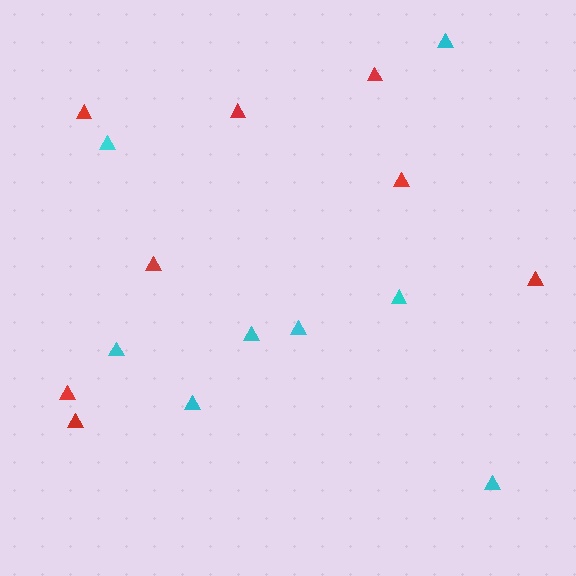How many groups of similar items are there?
There are 2 groups: one group of red triangles (8) and one group of cyan triangles (8).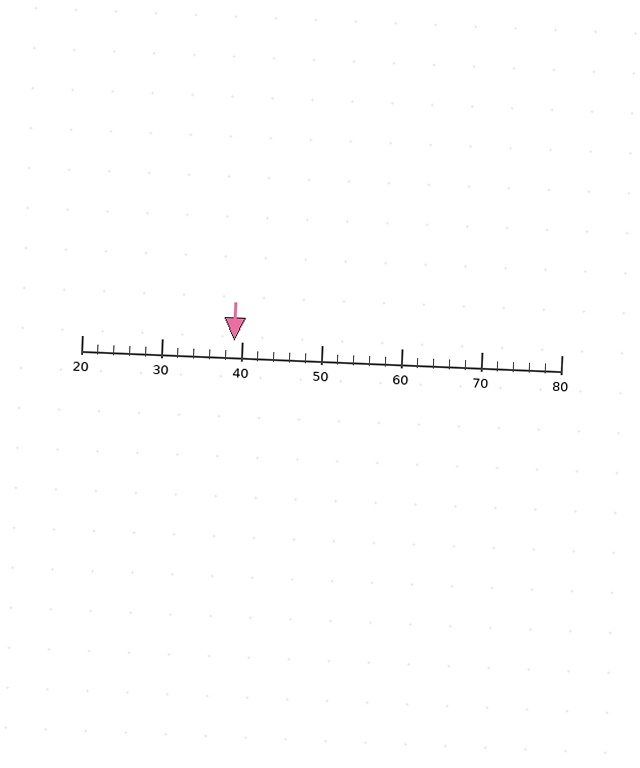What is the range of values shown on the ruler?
The ruler shows values from 20 to 80.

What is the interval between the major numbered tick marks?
The major tick marks are spaced 10 units apart.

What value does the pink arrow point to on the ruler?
The pink arrow points to approximately 39.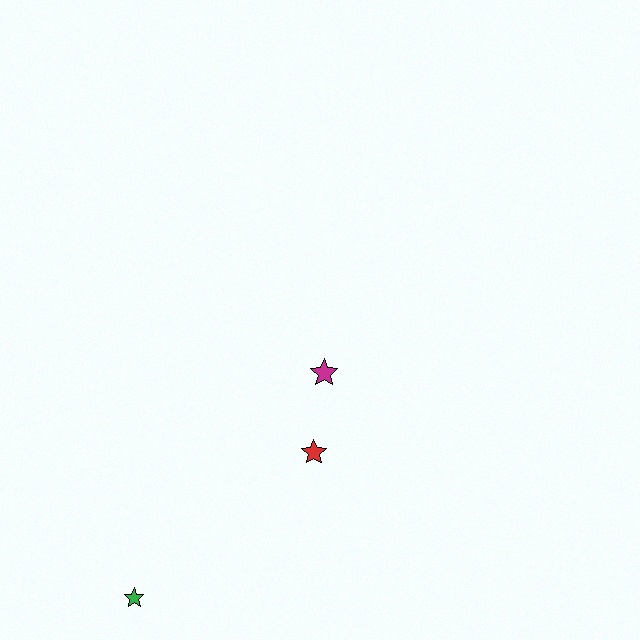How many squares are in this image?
There are no squares.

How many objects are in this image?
There are 3 objects.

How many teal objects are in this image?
There are no teal objects.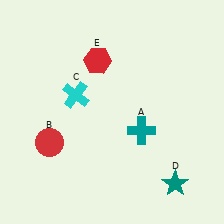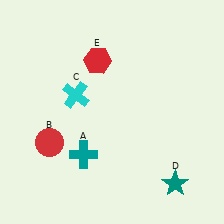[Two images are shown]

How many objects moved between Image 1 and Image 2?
1 object moved between the two images.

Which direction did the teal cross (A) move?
The teal cross (A) moved left.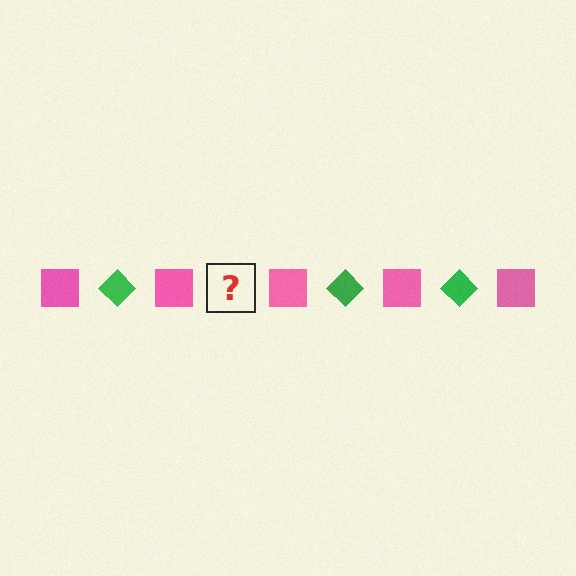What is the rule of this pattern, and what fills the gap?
The rule is that the pattern alternates between pink square and green diamond. The gap should be filled with a green diamond.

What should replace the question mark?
The question mark should be replaced with a green diamond.